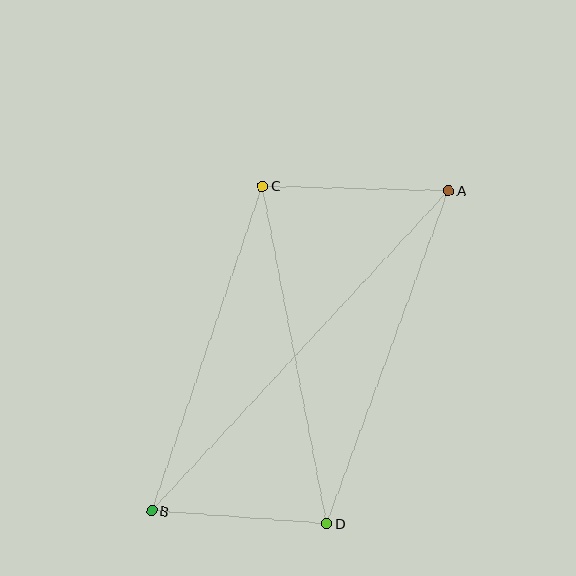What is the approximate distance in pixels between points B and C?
The distance between B and C is approximately 343 pixels.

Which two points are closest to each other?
Points B and D are closest to each other.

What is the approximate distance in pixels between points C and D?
The distance between C and D is approximately 343 pixels.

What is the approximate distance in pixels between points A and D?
The distance between A and D is approximately 354 pixels.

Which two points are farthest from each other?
Points A and B are farthest from each other.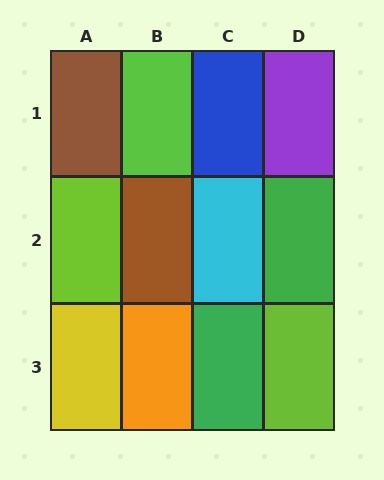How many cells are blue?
1 cell is blue.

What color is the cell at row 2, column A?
Lime.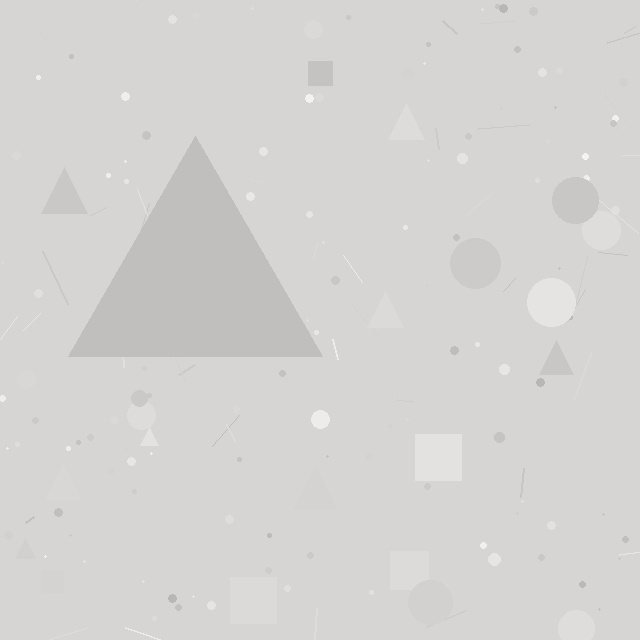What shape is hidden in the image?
A triangle is hidden in the image.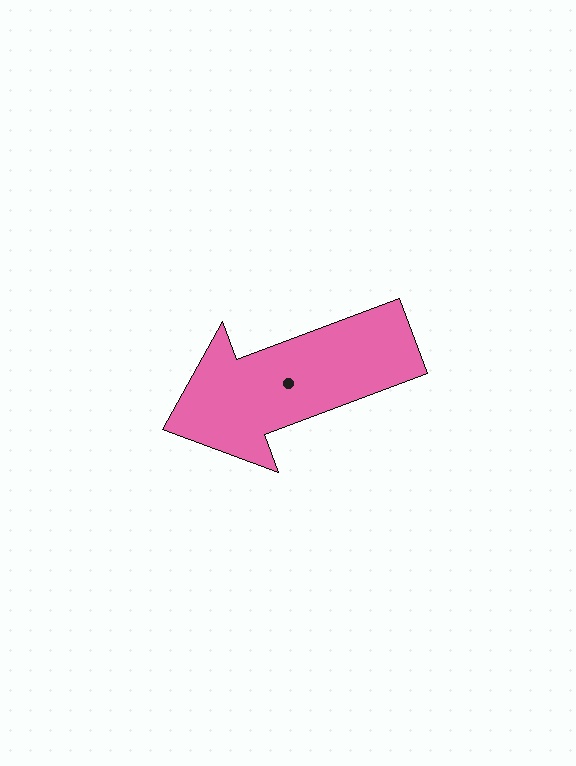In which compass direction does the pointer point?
West.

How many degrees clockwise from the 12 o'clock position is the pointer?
Approximately 250 degrees.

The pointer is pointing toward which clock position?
Roughly 8 o'clock.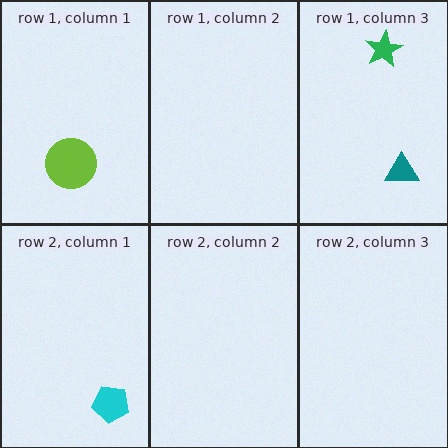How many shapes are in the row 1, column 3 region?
2.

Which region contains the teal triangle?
The row 1, column 3 region.